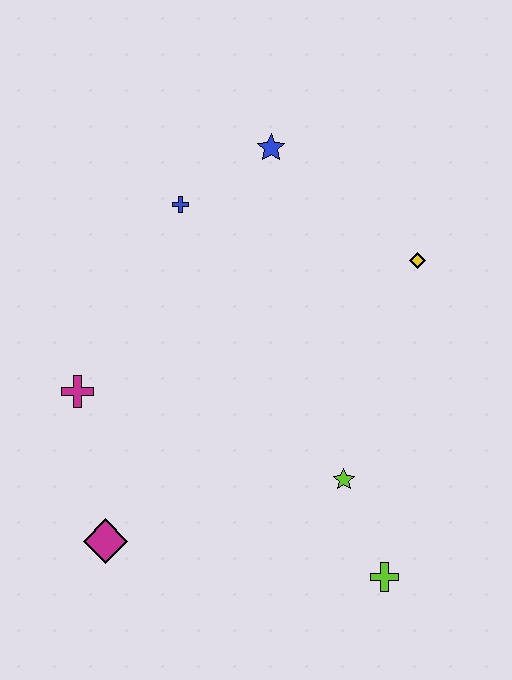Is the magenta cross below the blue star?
Yes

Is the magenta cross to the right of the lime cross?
No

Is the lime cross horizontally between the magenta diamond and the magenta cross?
No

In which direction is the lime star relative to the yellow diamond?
The lime star is below the yellow diamond.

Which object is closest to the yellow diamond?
The blue star is closest to the yellow diamond.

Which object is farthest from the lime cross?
The blue star is farthest from the lime cross.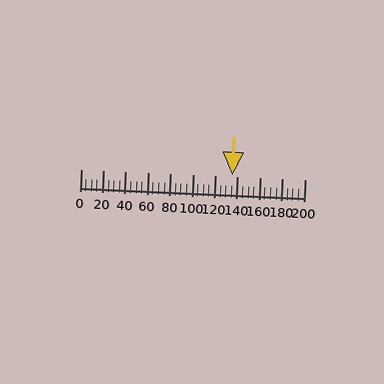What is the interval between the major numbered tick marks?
The major tick marks are spaced 20 units apart.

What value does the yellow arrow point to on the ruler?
The yellow arrow points to approximately 136.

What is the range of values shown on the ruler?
The ruler shows values from 0 to 200.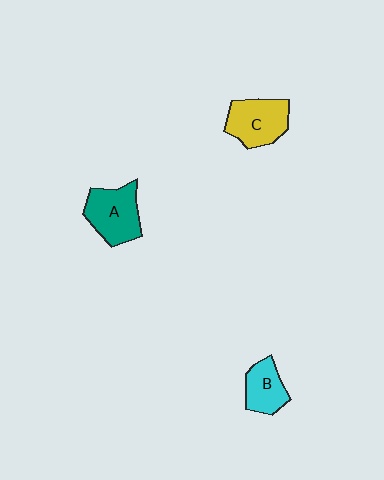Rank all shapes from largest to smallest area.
From largest to smallest: A (teal), C (yellow), B (cyan).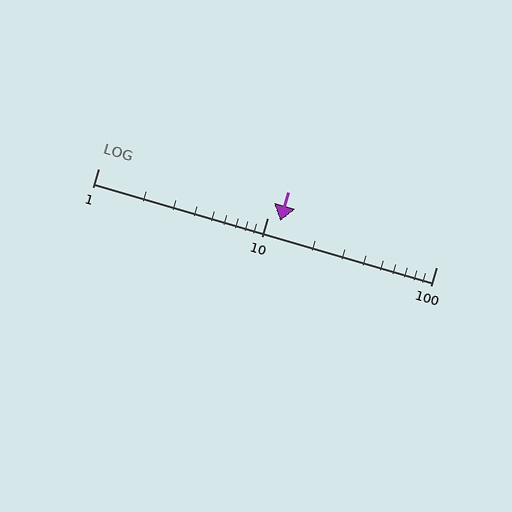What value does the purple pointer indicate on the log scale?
The pointer indicates approximately 12.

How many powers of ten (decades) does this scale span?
The scale spans 2 decades, from 1 to 100.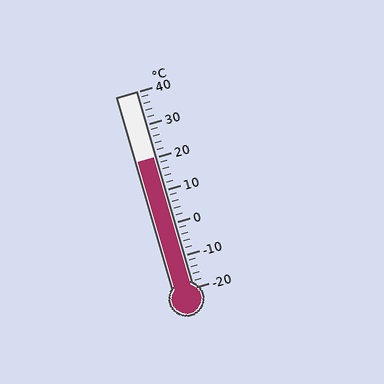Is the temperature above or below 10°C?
The temperature is above 10°C.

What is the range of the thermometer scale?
The thermometer scale ranges from -20°C to 40°C.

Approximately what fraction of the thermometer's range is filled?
The thermometer is filled to approximately 65% of its range.